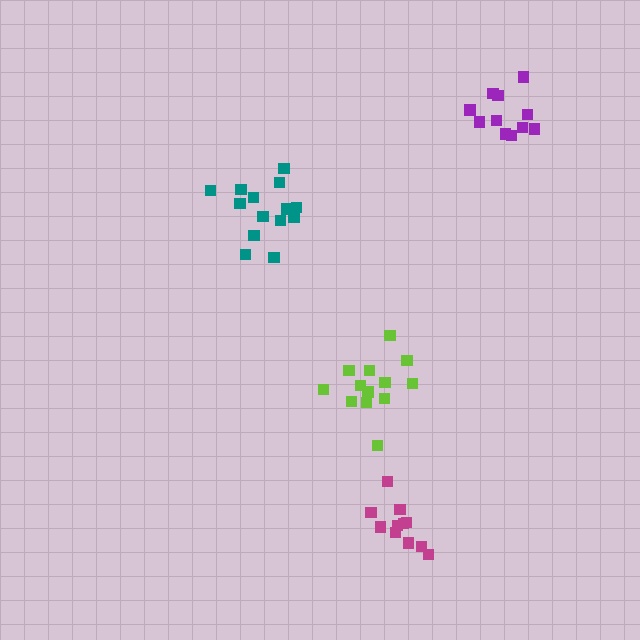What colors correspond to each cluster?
The clusters are colored: purple, magenta, lime, teal.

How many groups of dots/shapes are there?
There are 4 groups.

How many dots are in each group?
Group 1: 11 dots, Group 2: 11 dots, Group 3: 13 dots, Group 4: 14 dots (49 total).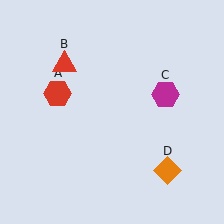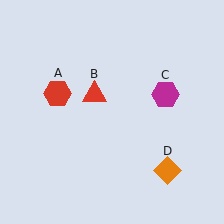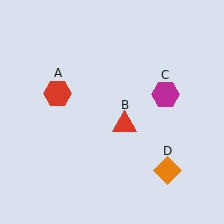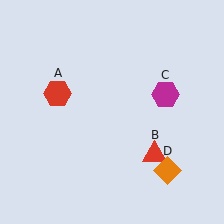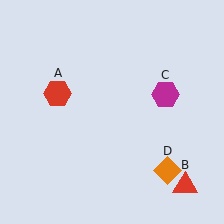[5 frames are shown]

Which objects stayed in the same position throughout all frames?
Red hexagon (object A) and magenta hexagon (object C) and orange diamond (object D) remained stationary.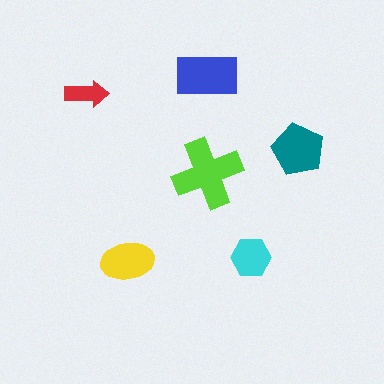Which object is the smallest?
The red arrow.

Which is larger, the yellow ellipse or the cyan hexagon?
The yellow ellipse.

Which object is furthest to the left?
The red arrow is leftmost.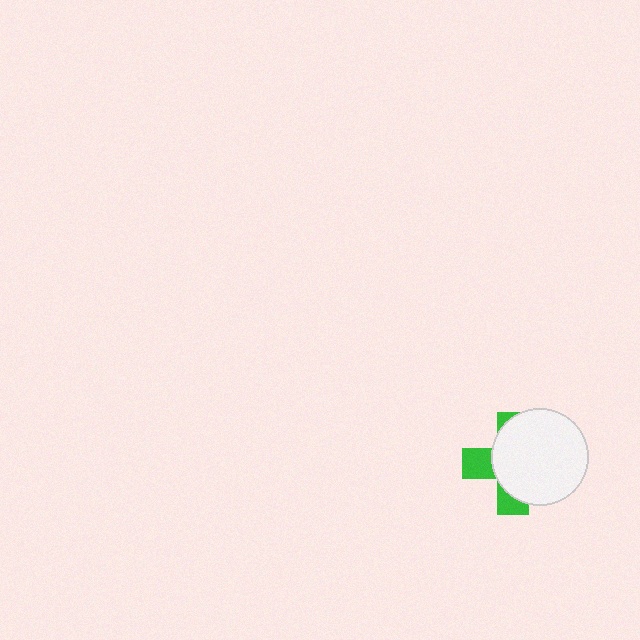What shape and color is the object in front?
The object in front is a white circle.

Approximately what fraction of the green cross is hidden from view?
Roughly 68% of the green cross is hidden behind the white circle.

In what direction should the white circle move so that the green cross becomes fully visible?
The white circle should move right. That is the shortest direction to clear the overlap and leave the green cross fully visible.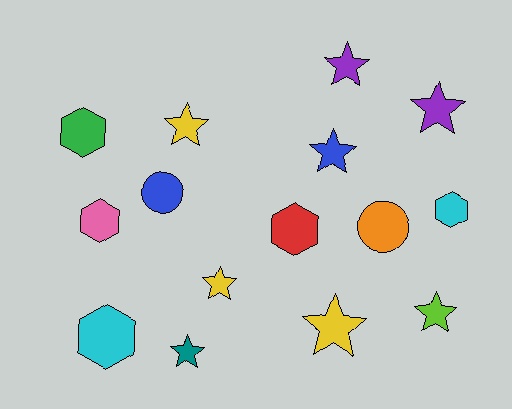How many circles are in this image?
There are 2 circles.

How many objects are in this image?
There are 15 objects.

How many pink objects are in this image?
There is 1 pink object.